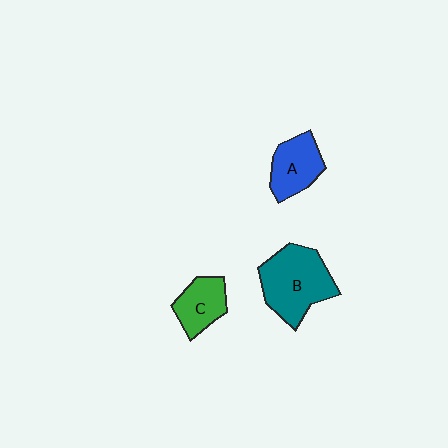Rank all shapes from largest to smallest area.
From largest to smallest: B (teal), A (blue), C (green).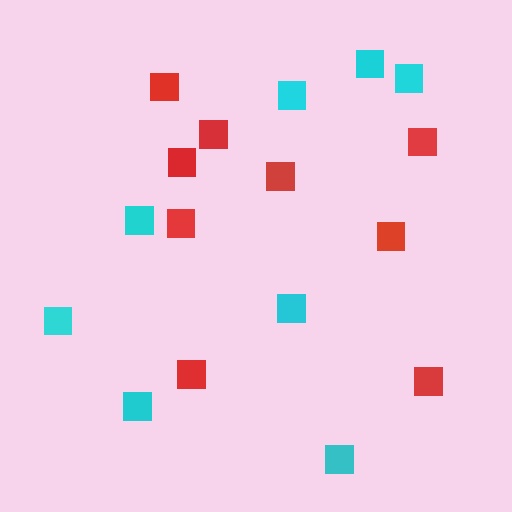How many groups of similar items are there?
There are 2 groups: one group of cyan squares (8) and one group of red squares (9).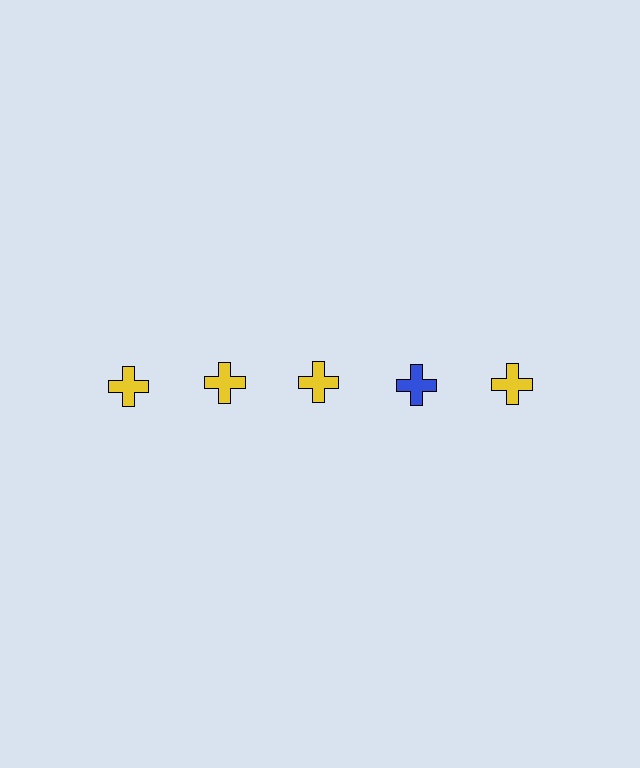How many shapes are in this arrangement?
There are 5 shapes arranged in a grid pattern.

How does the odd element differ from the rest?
It has a different color: blue instead of yellow.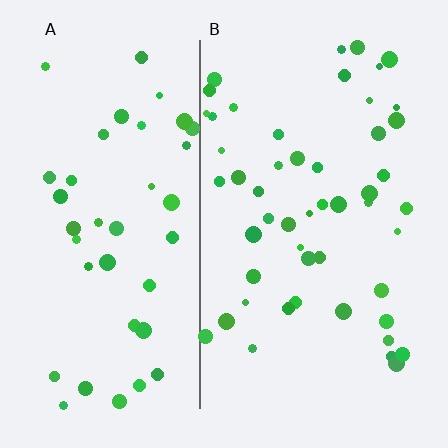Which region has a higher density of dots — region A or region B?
B (the right).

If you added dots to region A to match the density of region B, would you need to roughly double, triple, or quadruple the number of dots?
Approximately double.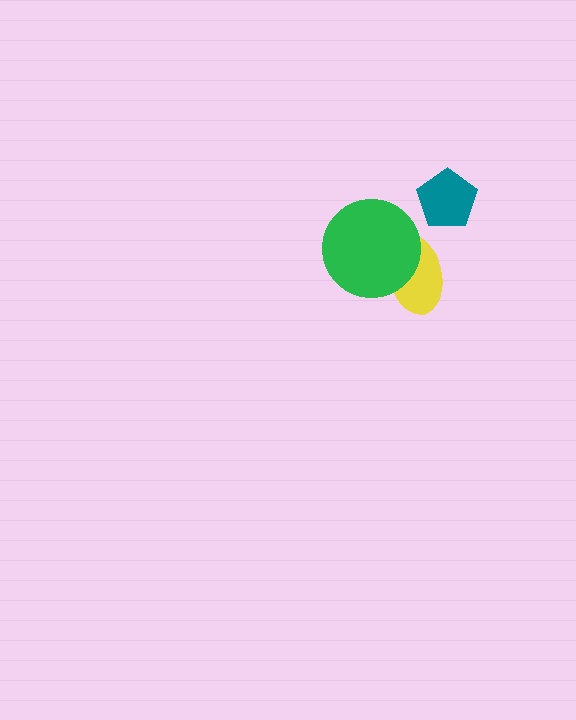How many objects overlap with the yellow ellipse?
1 object overlaps with the yellow ellipse.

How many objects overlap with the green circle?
1 object overlaps with the green circle.